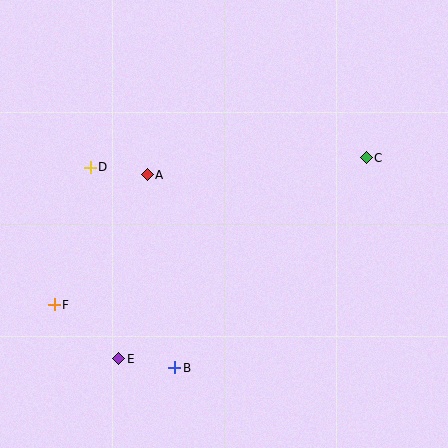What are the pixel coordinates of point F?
Point F is at (54, 305).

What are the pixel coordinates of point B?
Point B is at (175, 368).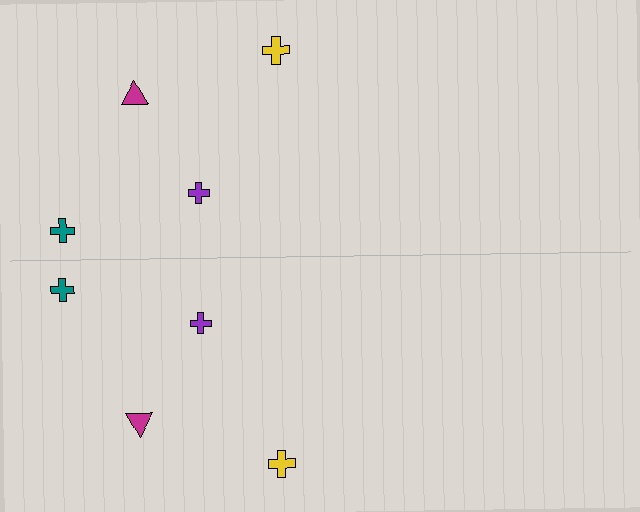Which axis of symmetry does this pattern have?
The pattern has a horizontal axis of symmetry running through the center of the image.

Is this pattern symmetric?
Yes, this pattern has bilateral (reflection) symmetry.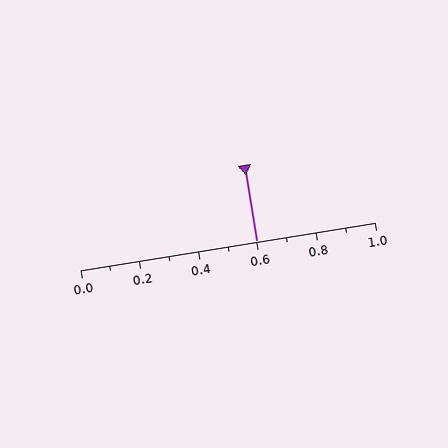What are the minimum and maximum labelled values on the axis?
The axis runs from 0.0 to 1.0.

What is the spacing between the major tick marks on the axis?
The major ticks are spaced 0.2 apart.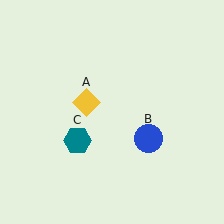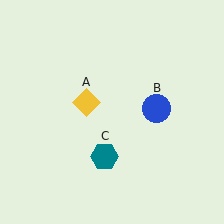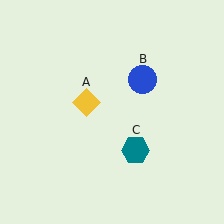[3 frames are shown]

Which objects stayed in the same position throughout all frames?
Yellow diamond (object A) remained stationary.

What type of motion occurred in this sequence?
The blue circle (object B), teal hexagon (object C) rotated counterclockwise around the center of the scene.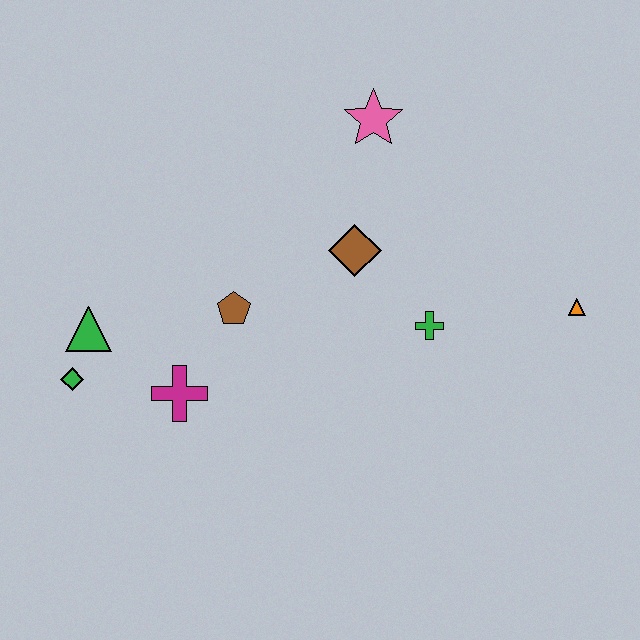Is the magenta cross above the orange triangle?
No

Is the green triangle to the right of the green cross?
No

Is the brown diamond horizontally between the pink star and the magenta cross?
Yes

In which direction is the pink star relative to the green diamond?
The pink star is to the right of the green diamond.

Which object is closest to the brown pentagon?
The magenta cross is closest to the brown pentagon.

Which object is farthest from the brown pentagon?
The orange triangle is farthest from the brown pentagon.